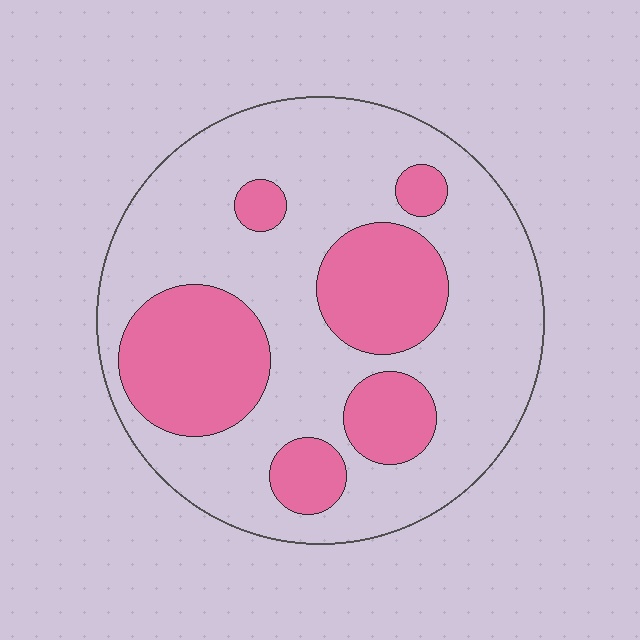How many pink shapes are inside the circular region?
6.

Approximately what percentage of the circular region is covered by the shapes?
Approximately 30%.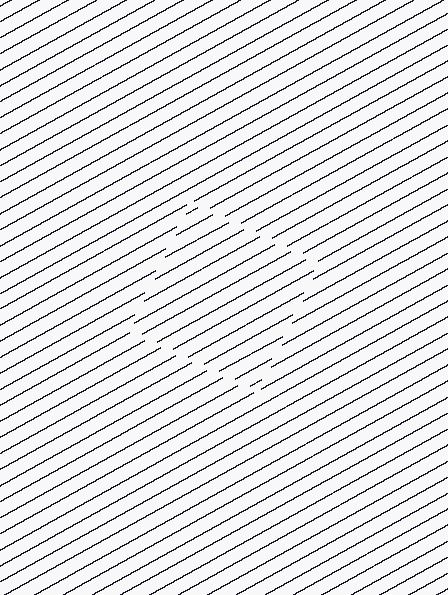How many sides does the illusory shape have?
4 sides — the line-ends trace a square.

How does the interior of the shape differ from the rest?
The interior of the shape contains the same grating, shifted by half a period — the contour is defined by the phase discontinuity where line-ends from the inner and outer gratings abut.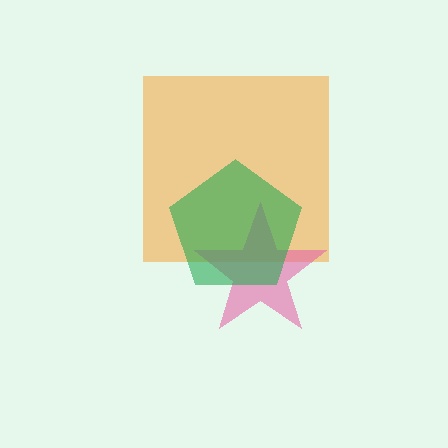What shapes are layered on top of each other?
The layered shapes are: an orange square, a pink star, a green pentagon.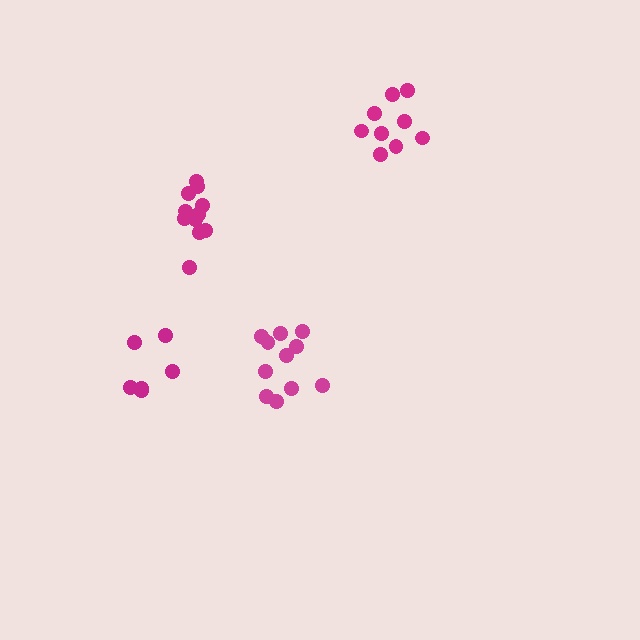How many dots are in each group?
Group 1: 6 dots, Group 2: 9 dots, Group 3: 11 dots, Group 4: 11 dots (37 total).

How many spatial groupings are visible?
There are 4 spatial groupings.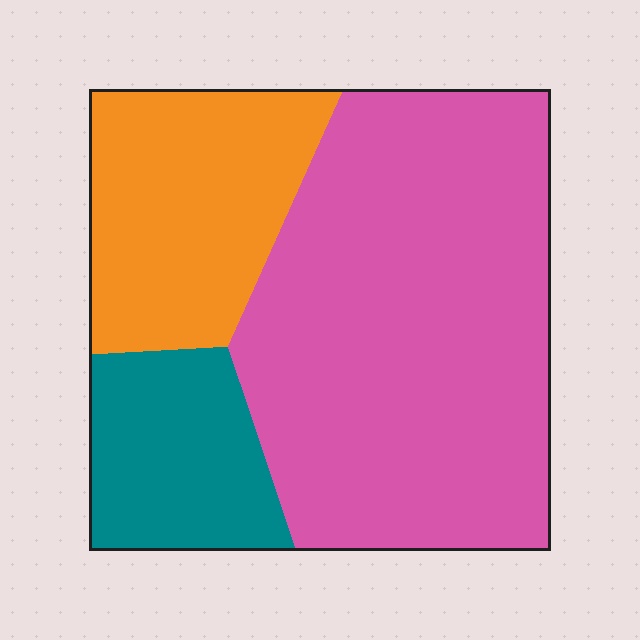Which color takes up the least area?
Teal, at roughly 15%.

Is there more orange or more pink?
Pink.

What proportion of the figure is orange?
Orange covers 24% of the figure.